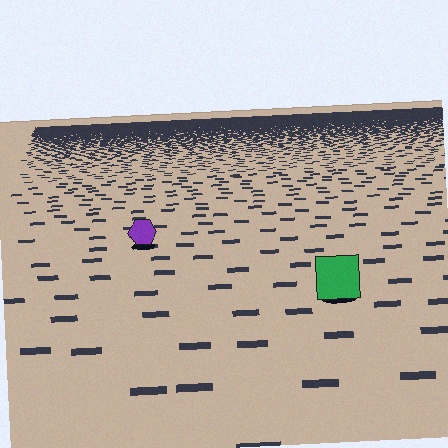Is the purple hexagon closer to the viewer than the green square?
No. The green square is closer — you can tell from the texture gradient: the ground texture is coarser near it.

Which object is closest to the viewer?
The green square is closest. The texture marks near it are larger and more spread out.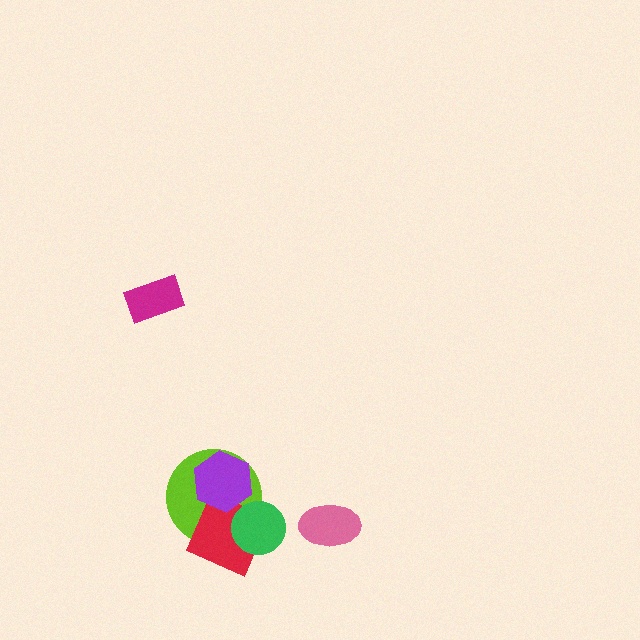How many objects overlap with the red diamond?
3 objects overlap with the red diamond.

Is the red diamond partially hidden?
Yes, it is partially covered by another shape.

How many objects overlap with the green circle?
2 objects overlap with the green circle.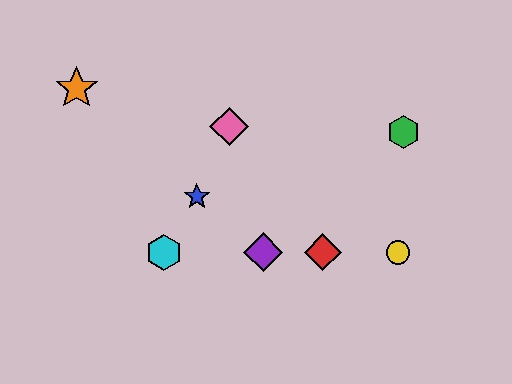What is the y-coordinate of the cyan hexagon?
The cyan hexagon is at y≈252.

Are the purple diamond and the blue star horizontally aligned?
No, the purple diamond is at y≈252 and the blue star is at y≈197.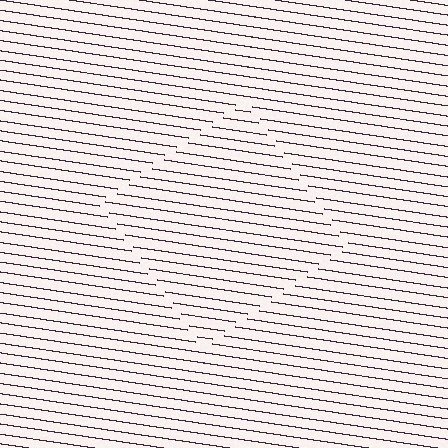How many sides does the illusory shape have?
4 sides — the line-ends trace a square.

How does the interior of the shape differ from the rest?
The interior of the shape contains the same grating, shifted by half a period — the contour is defined by the phase discontinuity where line-ends from the inner and outer gratings abut.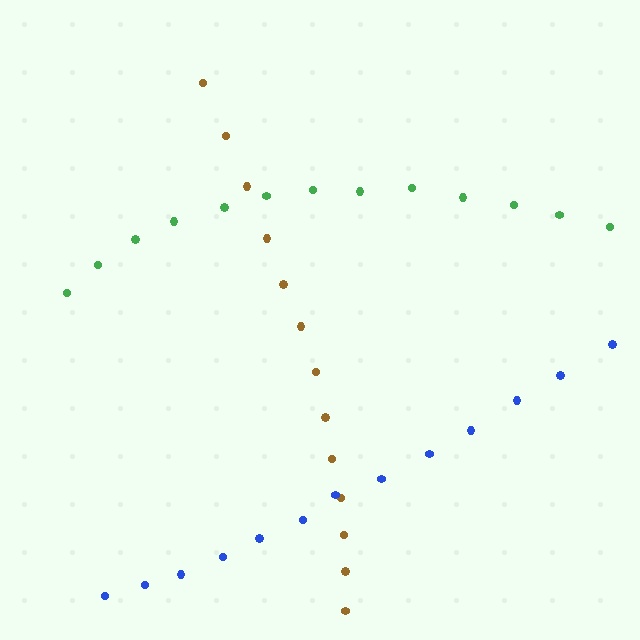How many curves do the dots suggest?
There are 3 distinct paths.